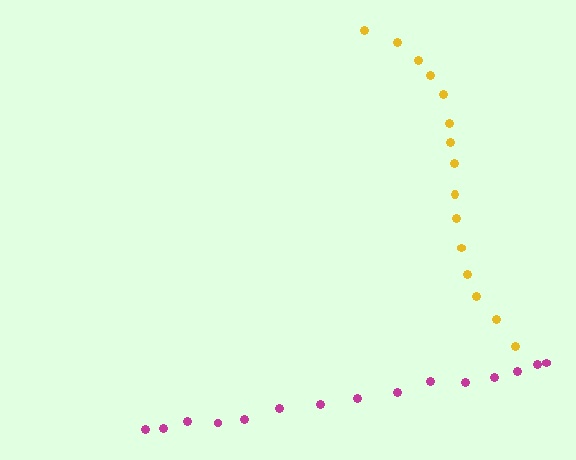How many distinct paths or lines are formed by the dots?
There are 2 distinct paths.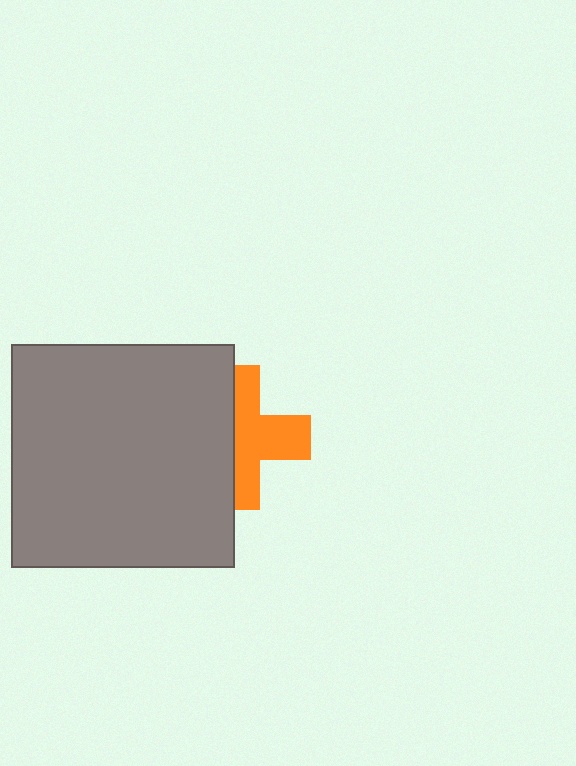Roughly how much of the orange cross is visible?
About half of it is visible (roughly 53%).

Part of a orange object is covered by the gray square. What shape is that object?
It is a cross.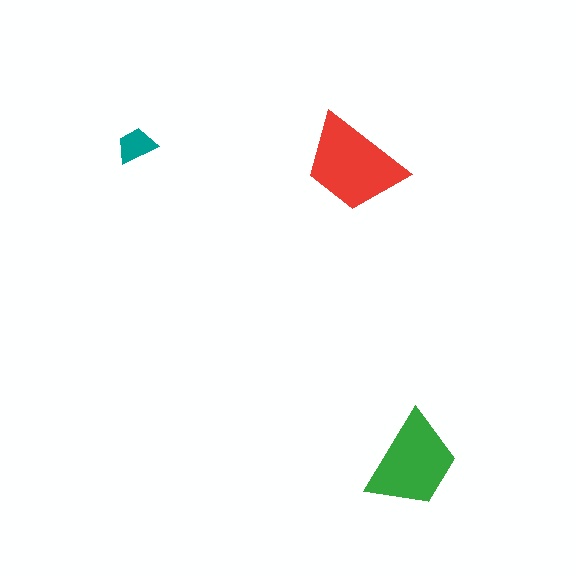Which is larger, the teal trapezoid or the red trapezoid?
The red one.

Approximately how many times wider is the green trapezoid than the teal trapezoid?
About 2.5 times wider.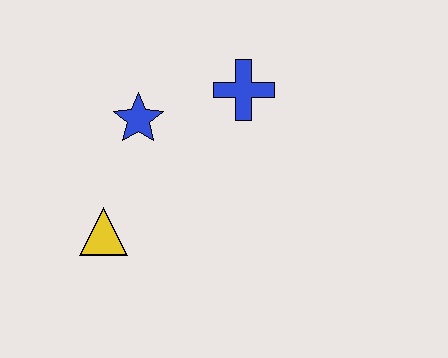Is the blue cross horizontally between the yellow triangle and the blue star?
No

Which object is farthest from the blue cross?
The yellow triangle is farthest from the blue cross.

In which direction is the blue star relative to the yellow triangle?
The blue star is above the yellow triangle.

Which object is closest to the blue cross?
The blue star is closest to the blue cross.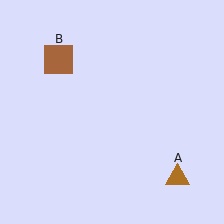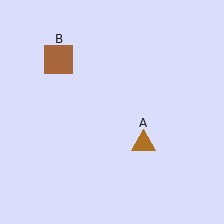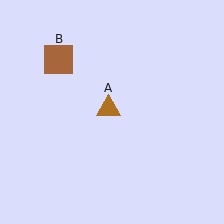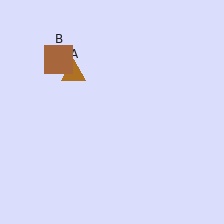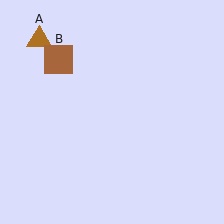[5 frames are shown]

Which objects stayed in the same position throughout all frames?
Brown square (object B) remained stationary.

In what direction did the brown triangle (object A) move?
The brown triangle (object A) moved up and to the left.